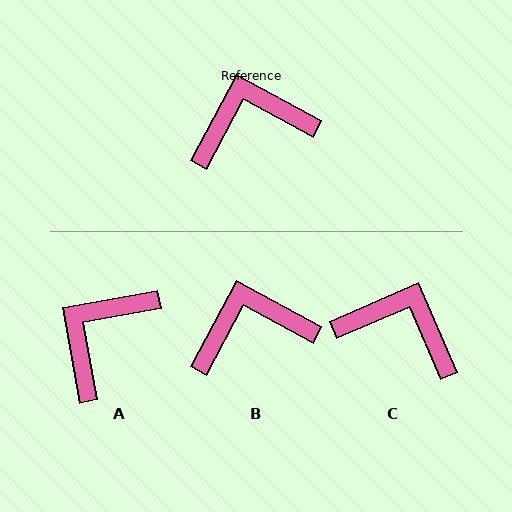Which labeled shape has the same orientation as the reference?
B.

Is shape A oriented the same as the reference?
No, it is off by about 39 degrees.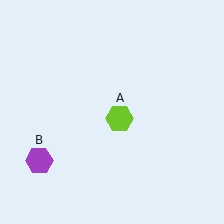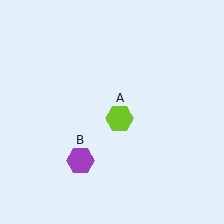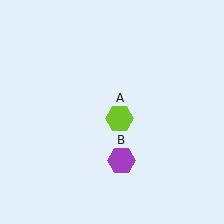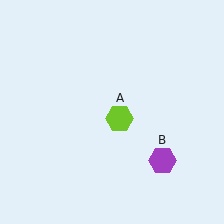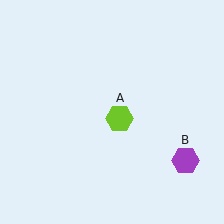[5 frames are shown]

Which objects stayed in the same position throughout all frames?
Lime hexagon (object A) remained stationary.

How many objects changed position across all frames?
1 object changed position: purple hexagon (object B).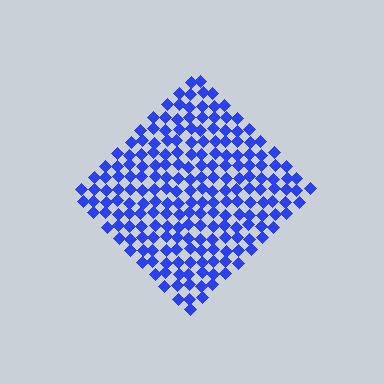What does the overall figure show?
The overall figure shows a diamond.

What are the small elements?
The small elements are diamonds.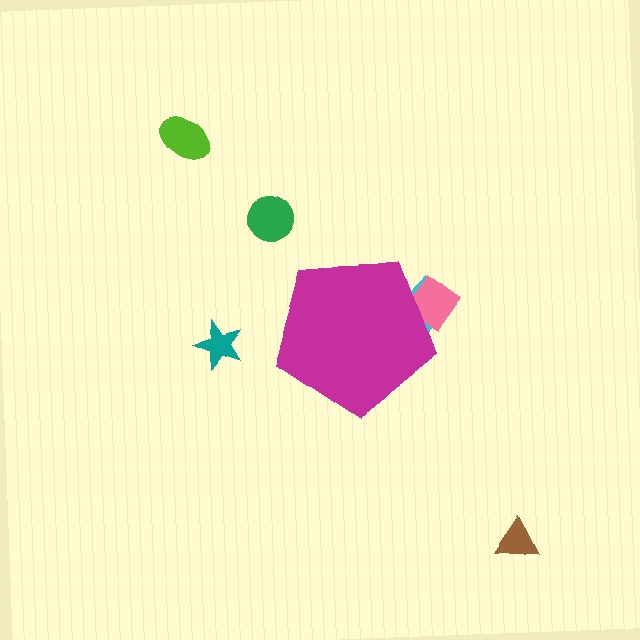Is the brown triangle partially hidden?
No, the brown triangle is fully visible.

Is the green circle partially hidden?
No, the green circle is fully visible.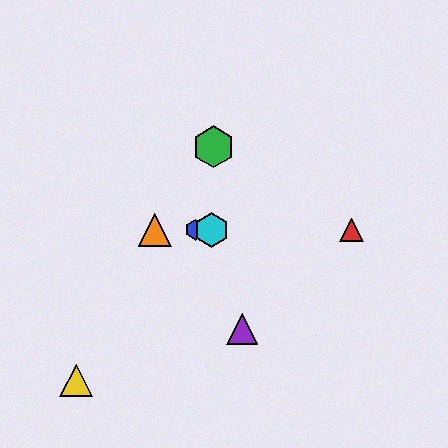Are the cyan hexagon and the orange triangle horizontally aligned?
Yes, both are at y≈230.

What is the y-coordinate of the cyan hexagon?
The cyan hexagon is at y≈230.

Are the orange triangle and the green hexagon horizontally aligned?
No, the orange triangle is at y≈230 and the green hexagon is at y≈147.